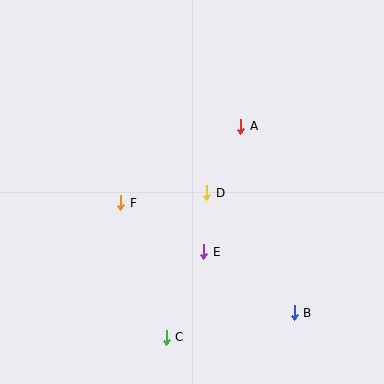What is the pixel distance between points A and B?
The distance between A and B is 194 pixels.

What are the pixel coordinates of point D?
Point D is at (207, 193).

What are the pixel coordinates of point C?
Point C is at (166, 337).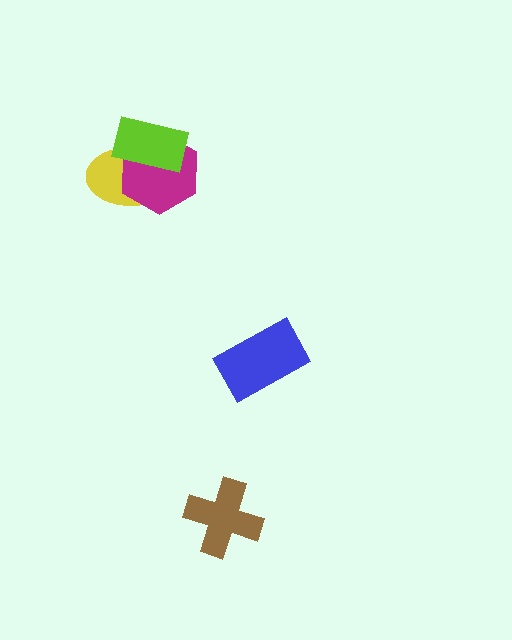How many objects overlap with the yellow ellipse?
2 objects overlap with the yellow ellipse.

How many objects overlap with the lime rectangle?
2 objects overlap with the lime rectangle.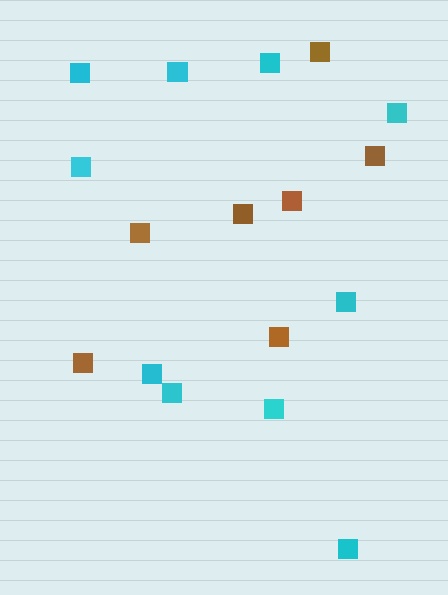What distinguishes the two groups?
There are 2 groups: one group of cyan squares (10) and one group of brown squares (7).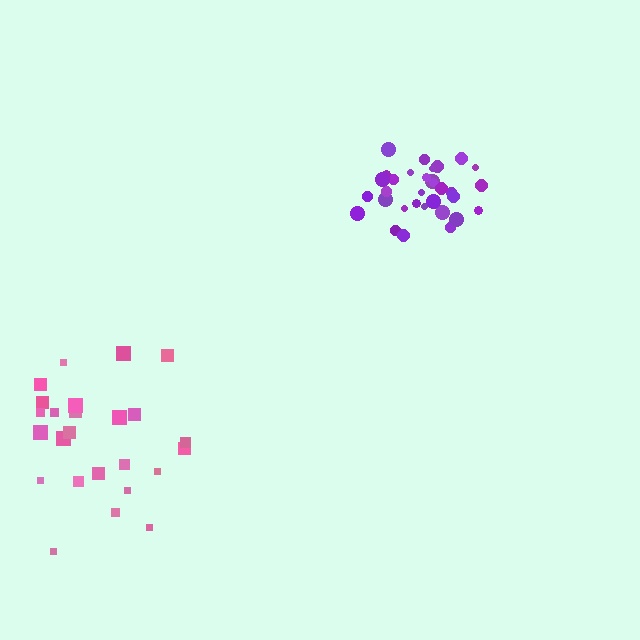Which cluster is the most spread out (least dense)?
Pink.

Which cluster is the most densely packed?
Purple.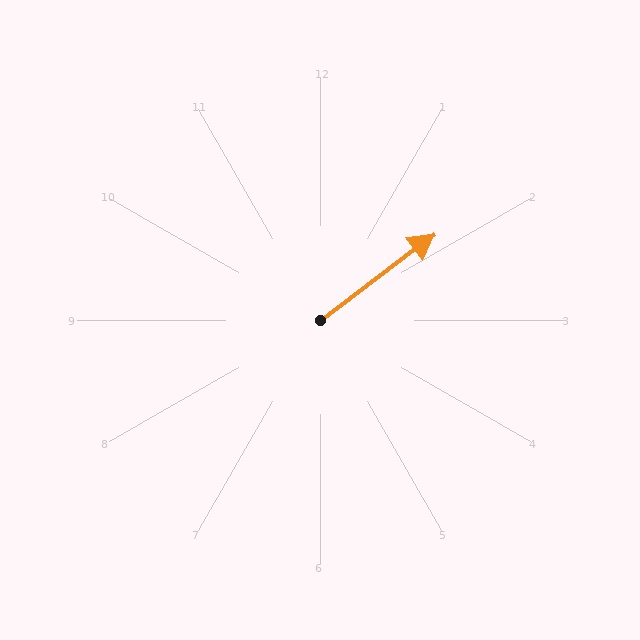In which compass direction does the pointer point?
Northeast.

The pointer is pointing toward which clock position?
Roughly 2 o'clock.